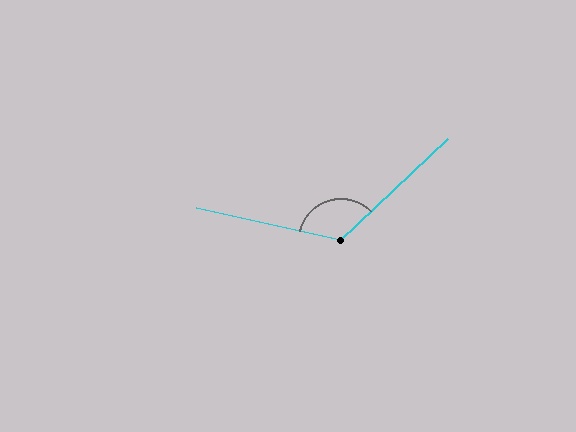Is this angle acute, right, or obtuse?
It is obtuse.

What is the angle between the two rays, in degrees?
Approximately 124 degrees.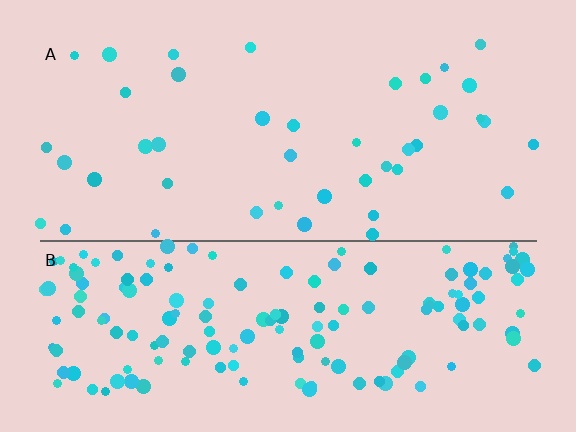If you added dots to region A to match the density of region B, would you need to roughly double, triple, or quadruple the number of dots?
Approximately quadruple.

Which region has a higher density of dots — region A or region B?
B (the bottom).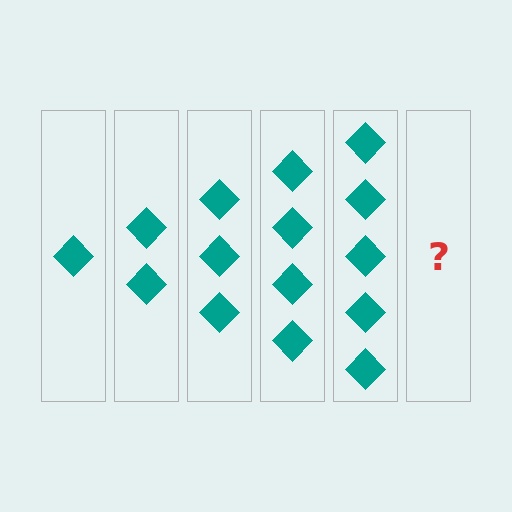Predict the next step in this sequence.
The next step is 6 diamonds.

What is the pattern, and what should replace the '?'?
The pattern is that each step adds one more diamond. The '?' should be 6 diamonds.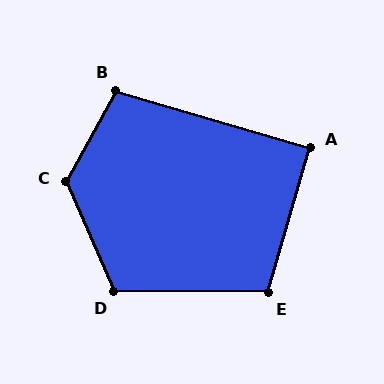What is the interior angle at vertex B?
Approximately 103 degrees (obtuse).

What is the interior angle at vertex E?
Approximately 106 degrees (obtuse).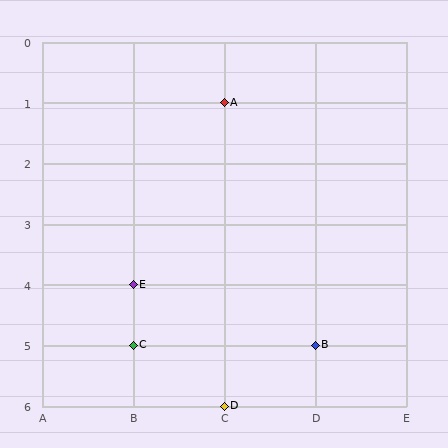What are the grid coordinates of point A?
Point A is at grid coordinates (C, 1).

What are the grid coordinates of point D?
Point D is at grid coordinates (C, 6).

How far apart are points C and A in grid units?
Points C and A are 1 column and 4 rows apart (about 4.1 grid units diagonally).